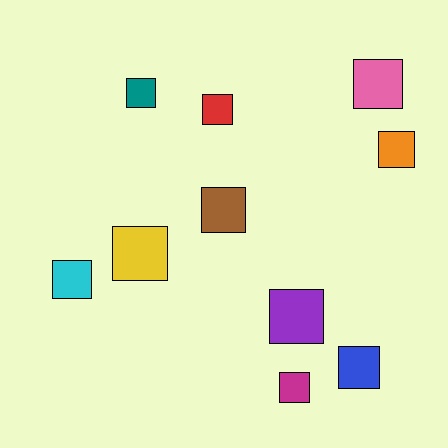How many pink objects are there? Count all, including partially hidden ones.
There is 1 pink object.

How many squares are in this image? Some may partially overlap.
There are 10 squares.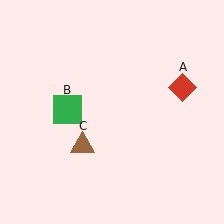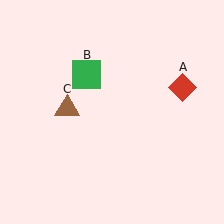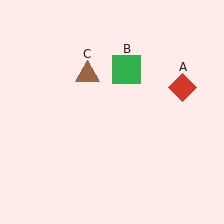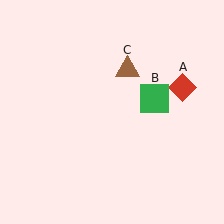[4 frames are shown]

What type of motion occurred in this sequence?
The green square (object B), brown triangle (object C) rotated clockwise around the center of the scene.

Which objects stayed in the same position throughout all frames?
Red diamond (object A) remained stationary.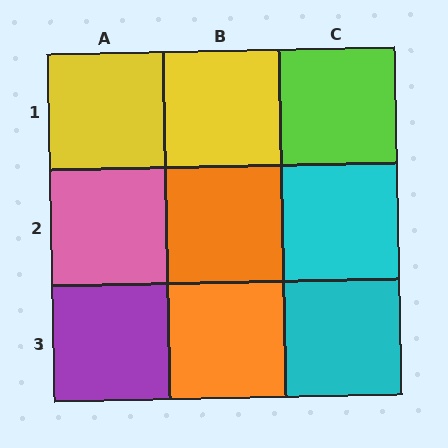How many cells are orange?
2 cells are orange.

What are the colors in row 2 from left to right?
Pink, orange, cyan.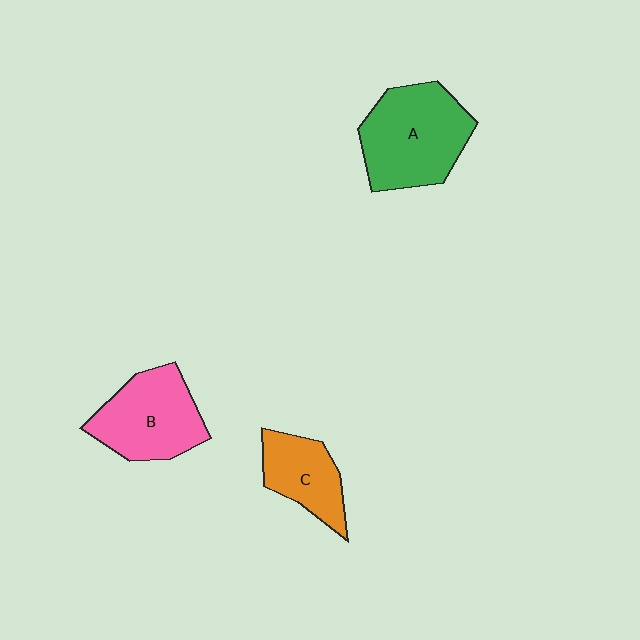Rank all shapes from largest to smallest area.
From largest to smallest: A (green), B (pink), C (orange).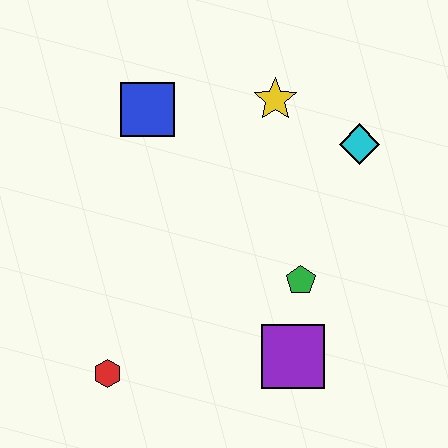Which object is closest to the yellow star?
The cyan diamond is closest to the yellow star.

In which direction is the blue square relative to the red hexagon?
The blue square is above the red hexagon.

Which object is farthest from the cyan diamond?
The red hexagon is farthest from the cyan diamond.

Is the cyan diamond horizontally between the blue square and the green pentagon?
No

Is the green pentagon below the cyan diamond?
Yes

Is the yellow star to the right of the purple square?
No